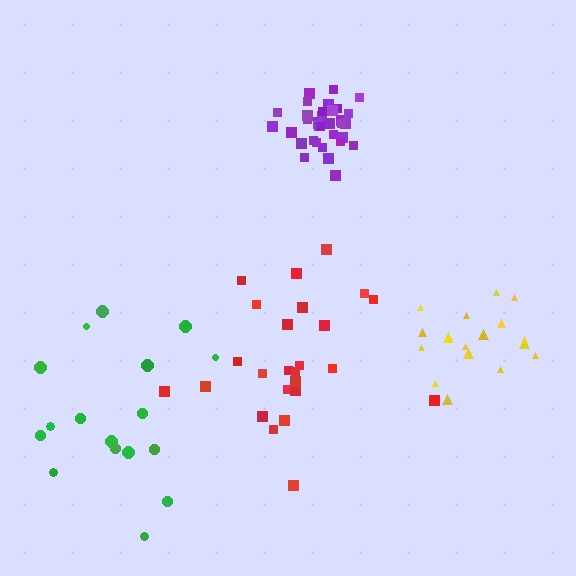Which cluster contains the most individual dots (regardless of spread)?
Purple (35).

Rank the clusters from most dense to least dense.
purple, yellow, red, green.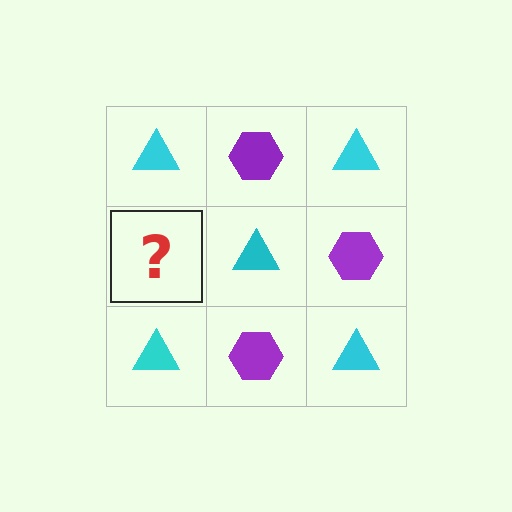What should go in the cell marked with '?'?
The missing cell should contain a purple hexagon.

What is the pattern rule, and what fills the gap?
The rule is that it alternates cyan triangle and purple hexagon in a checkerboard pattern. The gap should be filled with a purple hexagon.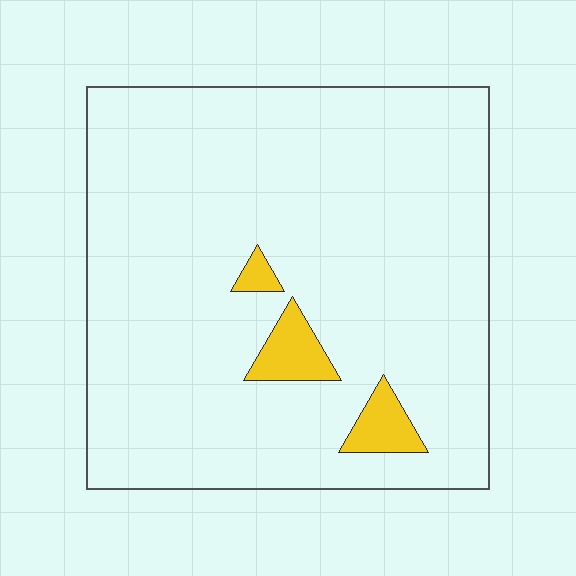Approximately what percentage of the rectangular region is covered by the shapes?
Approximately 5%.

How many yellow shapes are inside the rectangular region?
3.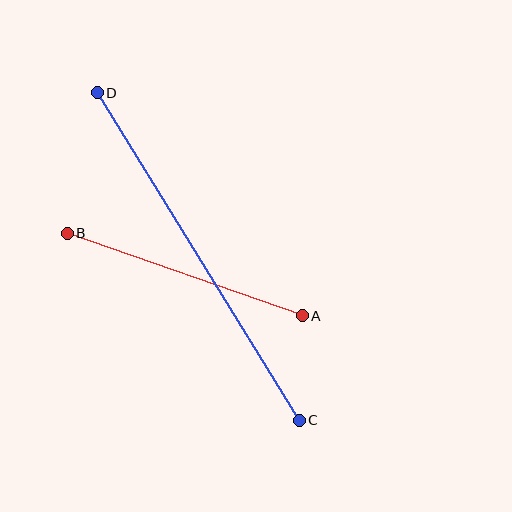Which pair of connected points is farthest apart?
Points C and D are farthest apart.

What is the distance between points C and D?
The distance is approximately 385 pixels.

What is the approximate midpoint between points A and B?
The midpoint is at approximately (185, 274) pixels.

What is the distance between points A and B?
The distance is approximately 249 pixels.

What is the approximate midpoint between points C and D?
The midpoint is at approximately (198, 257) pixels.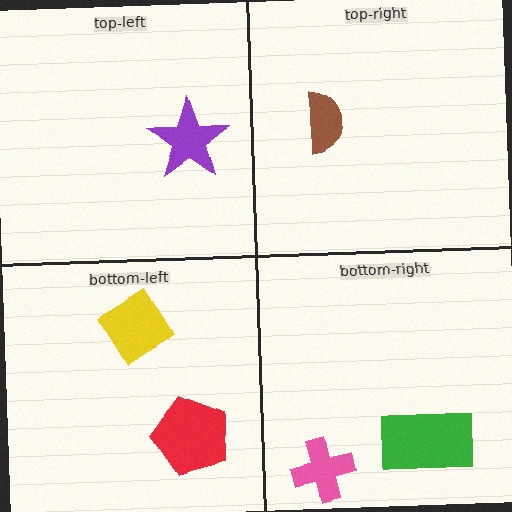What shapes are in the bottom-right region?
The pink cross, the green rectangle.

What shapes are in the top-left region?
The purple star.